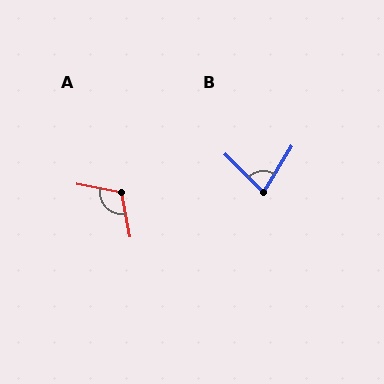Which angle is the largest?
A, at approximately 111 degrees.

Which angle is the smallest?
B, at approximately 77 degrees.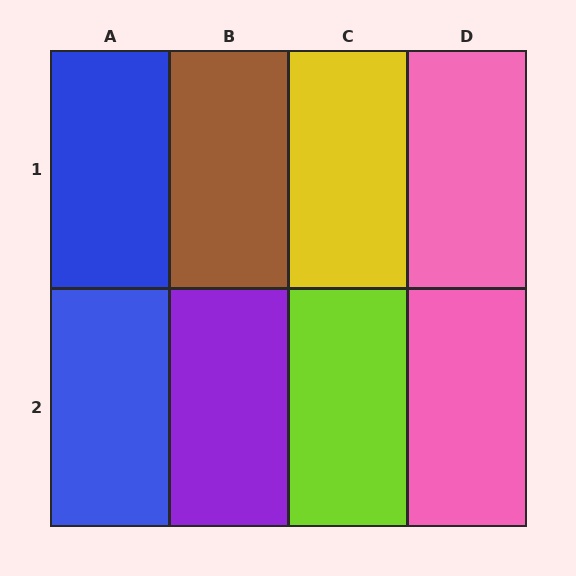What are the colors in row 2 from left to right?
Blue, purple, lime, pink.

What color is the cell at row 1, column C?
Yellow.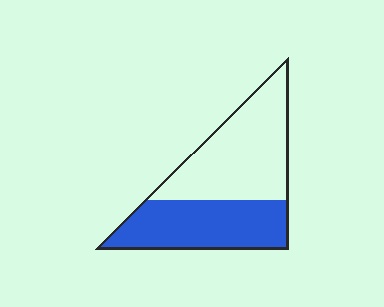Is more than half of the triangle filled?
No.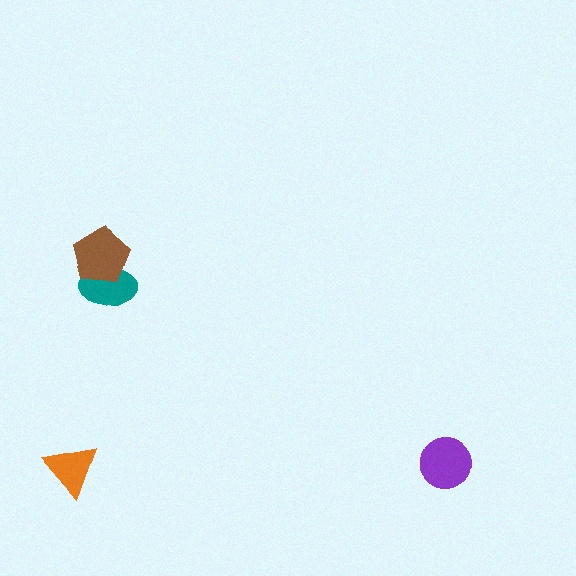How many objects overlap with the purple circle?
0 objects overlap with the purple circle.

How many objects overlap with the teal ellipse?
1 object overlaps with the teal ellipse.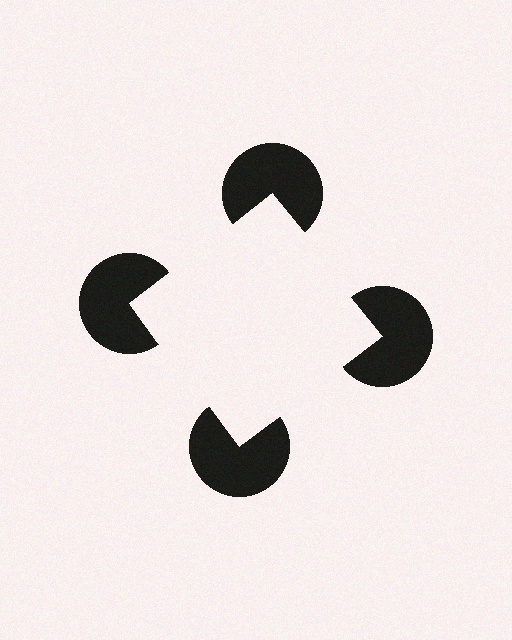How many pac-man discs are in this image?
There are 4 — one at each vertex of the illusory square.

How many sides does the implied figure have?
4 sides.